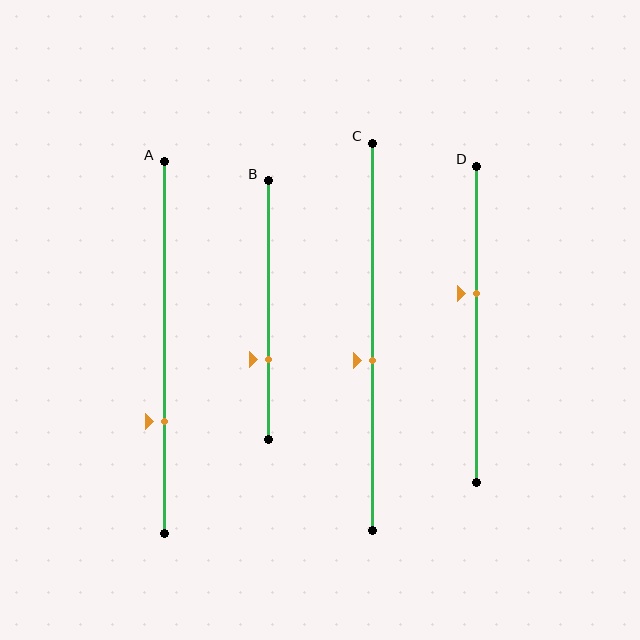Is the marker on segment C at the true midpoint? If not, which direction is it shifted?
No, the marker on segment C is shifted downward by about 6% of the segment length.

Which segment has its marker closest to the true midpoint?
Segment C has its marker closest to the true midpoint.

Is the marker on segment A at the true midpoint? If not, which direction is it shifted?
No, the marker on segment A is shifted downward by about 20% of the segment length.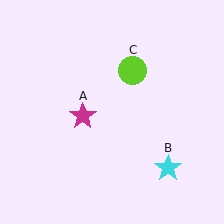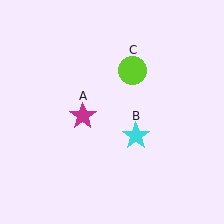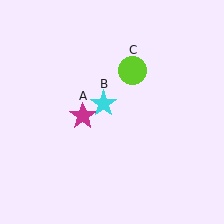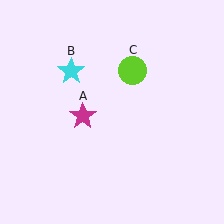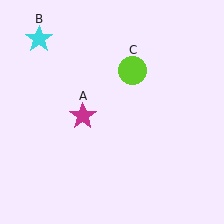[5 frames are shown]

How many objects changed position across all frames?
1 object changed position: cyan star (object B).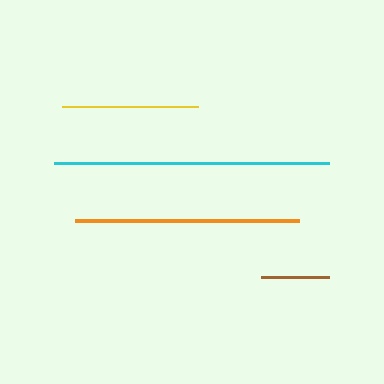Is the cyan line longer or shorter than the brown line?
The cyan line is longer than the brown line.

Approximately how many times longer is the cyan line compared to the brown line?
The cyan line is approximately 4.0 times the length of the brown line.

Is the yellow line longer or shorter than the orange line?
The orange line is longer than the yellow line.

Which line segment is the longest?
The cyan line is the longest at approximately 275 pixels.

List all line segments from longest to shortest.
From longest to shortest: cyan, orange, yellow, brown.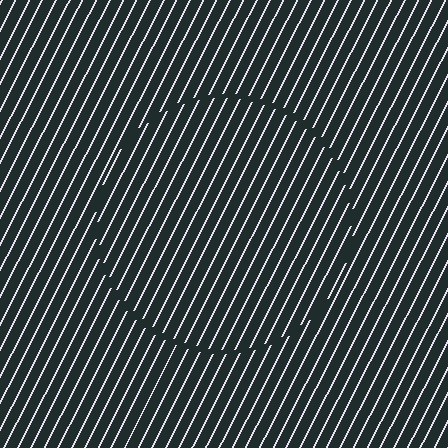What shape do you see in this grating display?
An illusory circle. The interior of the shape contains the same grating, shifted by half a period — the contour is defined by the phase discontinuity where line-ends from the inner and outer gratings abut.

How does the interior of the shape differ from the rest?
The interior of the shape contains the same grating, shifted by half a period — the contour is defined by the phase discontinuity where line-ends from the inner and outer gratings abut.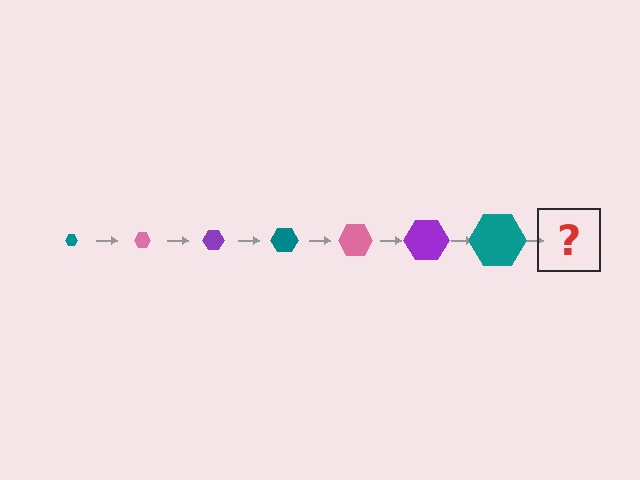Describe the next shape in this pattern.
It should be a pink hexagon, larger than the previous one.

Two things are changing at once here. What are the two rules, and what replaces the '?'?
The two rules are that the hexagon grows larger each step and the color cycles through teal, pink, and purple. The '?' should be a pink hexagon, larger than the previous one.